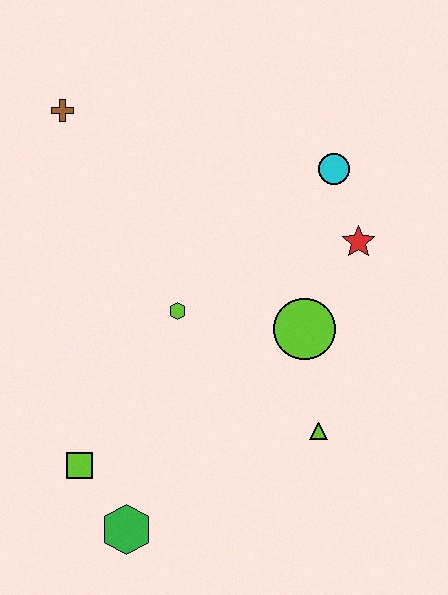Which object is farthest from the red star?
The green hexagon is farthest from the red star.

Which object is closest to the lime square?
The green hexagon is closest to the lime square.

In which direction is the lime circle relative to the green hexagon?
The lime circle is above the green hexagon.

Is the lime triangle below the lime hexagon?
Yes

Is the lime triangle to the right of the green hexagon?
Yes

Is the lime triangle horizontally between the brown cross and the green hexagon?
No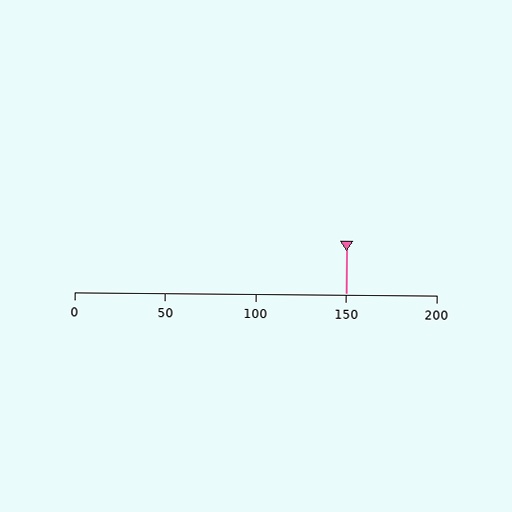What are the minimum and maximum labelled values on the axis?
The axis runs from 0 to 200.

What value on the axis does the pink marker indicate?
The marker indicates approximately 150.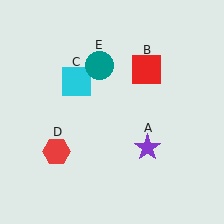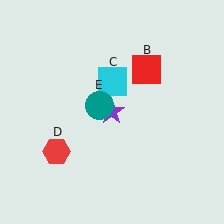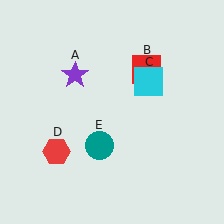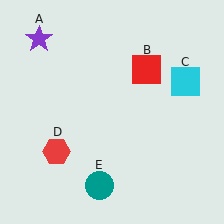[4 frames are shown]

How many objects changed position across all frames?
3 objects changed position: purple star (object A), cyan square (object C), teal circle (object E).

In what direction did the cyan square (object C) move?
The cyan square (object C) moved right.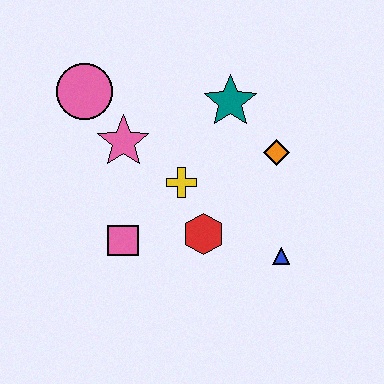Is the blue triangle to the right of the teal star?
Yes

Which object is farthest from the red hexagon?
The pink circle is farthest from the red hexagon.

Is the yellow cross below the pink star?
Yes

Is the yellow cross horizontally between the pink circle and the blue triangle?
Yes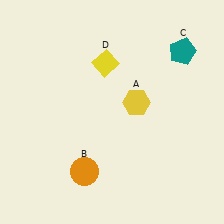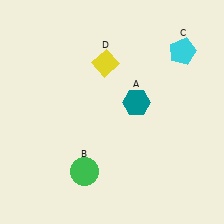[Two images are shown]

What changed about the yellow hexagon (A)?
In Image 1, A is yellow. In Image 2, it changed to teal.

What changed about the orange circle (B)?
In Image 1, B is orange. In Image 2, it changed to green.